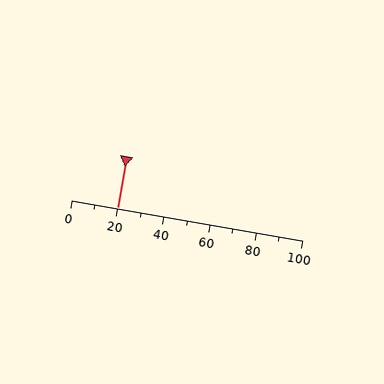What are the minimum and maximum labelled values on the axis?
The axis runs from 0 to 100.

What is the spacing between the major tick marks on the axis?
The major ticks are spaced 20 apart.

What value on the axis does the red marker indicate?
The marker indicates approximately 20.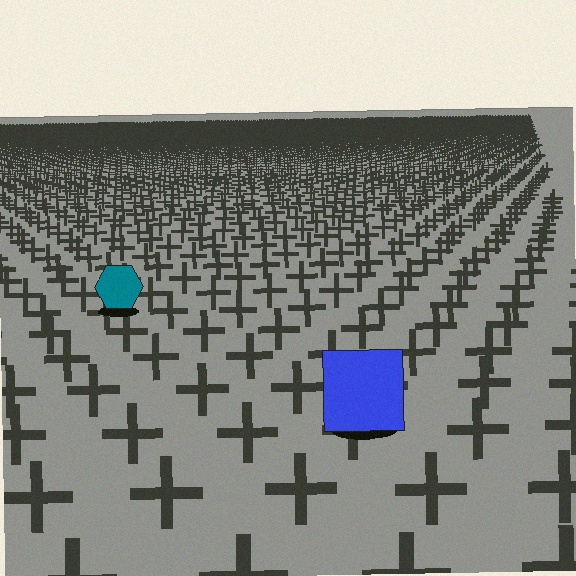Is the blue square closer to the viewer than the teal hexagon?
Yes. The blue square is closer — you can tell from the texture gradient: the ground texture is coarser near it.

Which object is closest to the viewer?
The blue square is closest. The texture marks near it are larger and more spread out.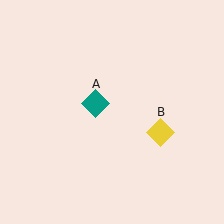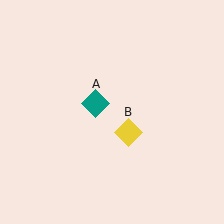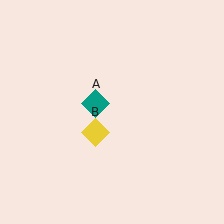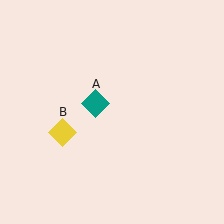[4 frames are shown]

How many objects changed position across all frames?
1 object changed position: yellow diamond (object B).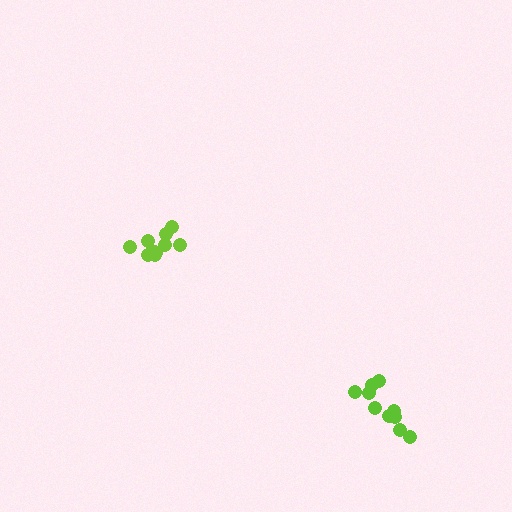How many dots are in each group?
Group 1: 10 dots, Group 2: 10 dots (20 total).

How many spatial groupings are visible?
There are 2 spatial groupings.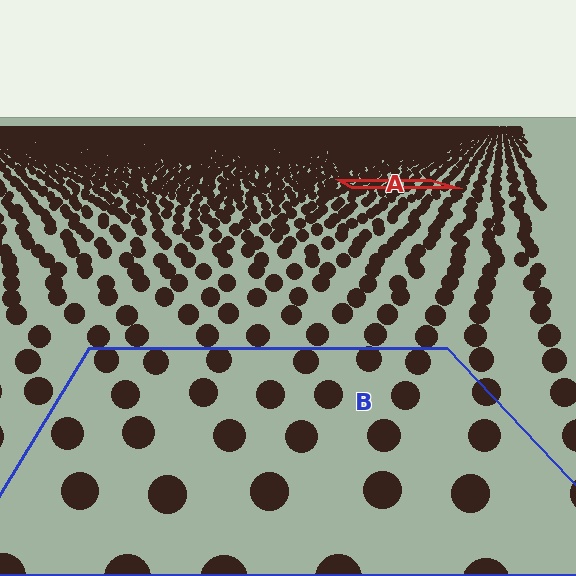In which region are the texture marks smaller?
The texture marks are smaller in region A, because it is farther away.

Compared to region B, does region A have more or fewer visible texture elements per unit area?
Region A has more texture elements per unit area — they are packed more densely because it is farther away.